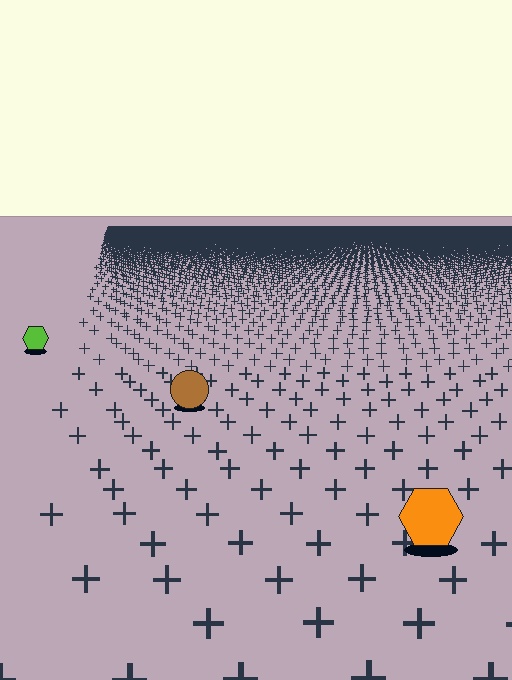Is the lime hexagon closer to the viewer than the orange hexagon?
No. The orange hexagon is closer — you can tell from the texture gradient: the ground texture is coarser near it.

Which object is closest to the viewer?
The orange hexagon is closest. The texture marks near it are larger and more spread out.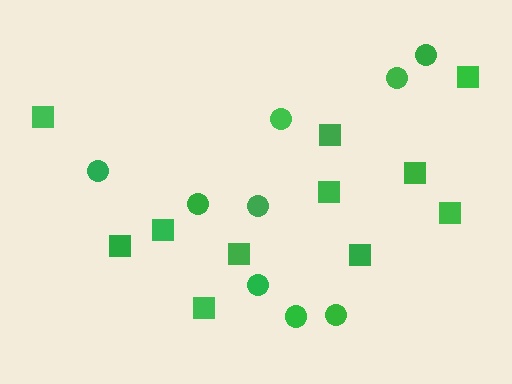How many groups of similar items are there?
There are 2 groups: one group of circles (9) and one group of squares (11).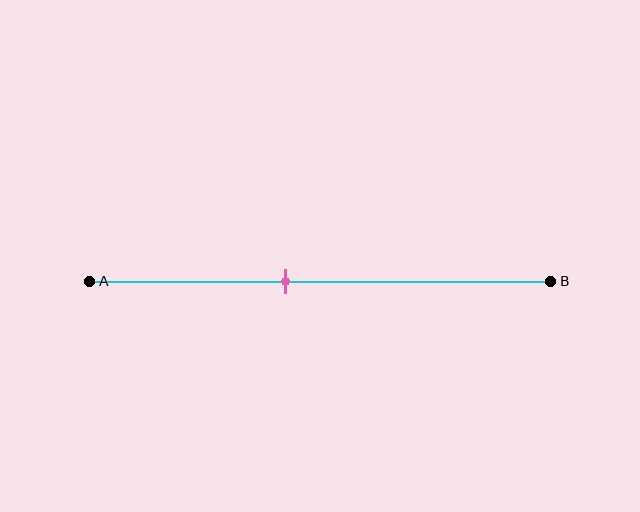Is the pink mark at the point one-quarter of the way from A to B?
No, the mark is at about 40% from A, not at the 25% one-quarter point.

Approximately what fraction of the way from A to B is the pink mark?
The pink mark is approximately 40% of the way from A to B.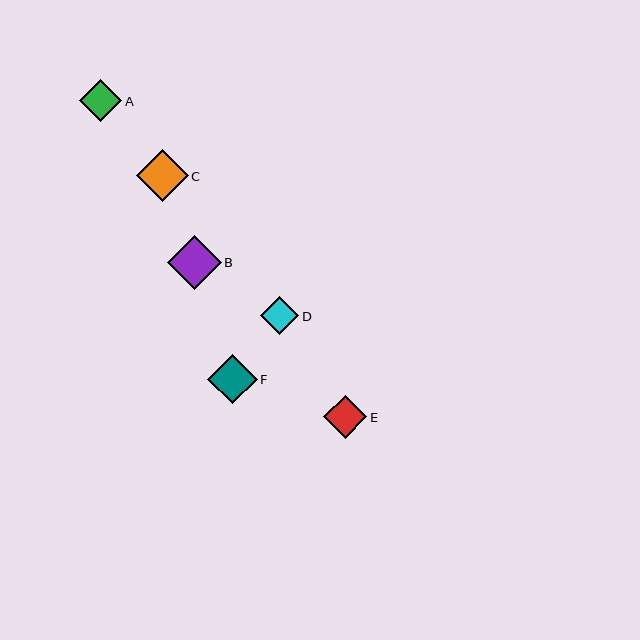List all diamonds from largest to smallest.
From largest to smallest: B, C, F, E, A, D.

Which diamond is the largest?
Diamond B is the largest with a size of approximately 54 pixels.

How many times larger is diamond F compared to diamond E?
Diamond F is approximately 1.1 times the size of diamond E.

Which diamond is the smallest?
Diamond D is the smallest with a size of approximately 38 pixels.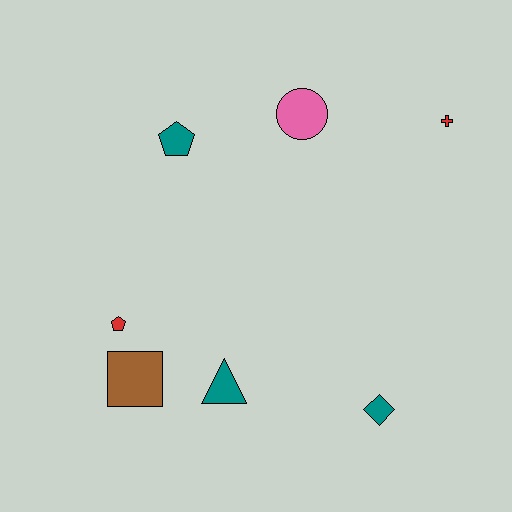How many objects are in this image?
There are 7 objects.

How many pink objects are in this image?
There is 1 pink object.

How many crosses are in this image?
There is 1 cross.